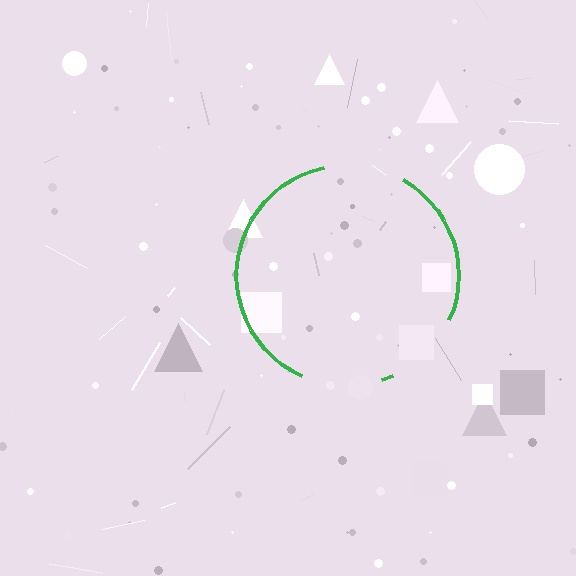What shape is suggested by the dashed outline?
The dashed outline suggests a circle.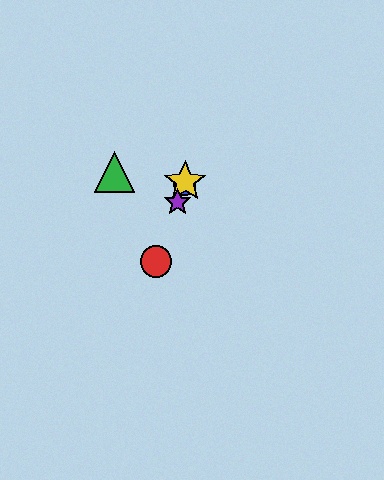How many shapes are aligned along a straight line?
4 shapes (the red circle, the blue circle, the yellow star, the purple star) are aligned along a straight line.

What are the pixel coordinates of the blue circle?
The blue circle is at (184, 184).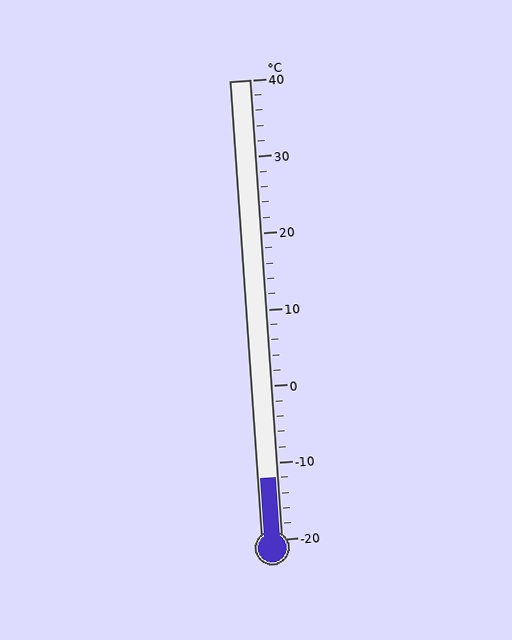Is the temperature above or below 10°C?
The temperature is below 10°C.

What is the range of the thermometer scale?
The thermometer scale ranges from -20°C to 40°C.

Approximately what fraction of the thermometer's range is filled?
The thermometer is filled to approximately 15% of its range.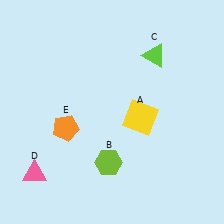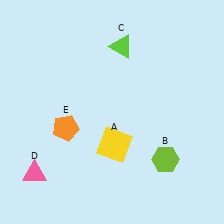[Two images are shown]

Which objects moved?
The objects that moved are: the yellow square (A), the lime hexagon (B), the lime triangle (C).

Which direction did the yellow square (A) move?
The yellow square (A) moved down.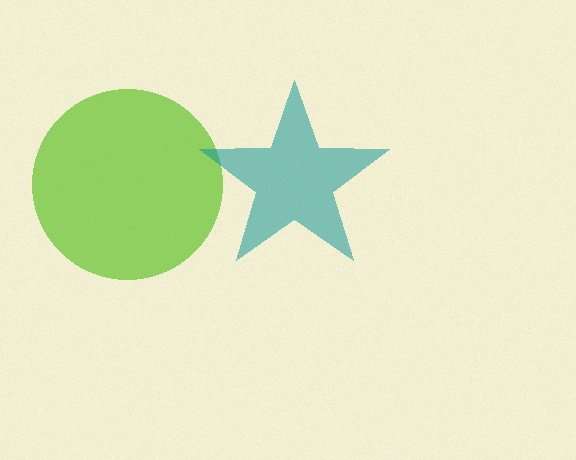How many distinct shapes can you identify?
There are 2 distinct shapes: a lime circle, a teal star.